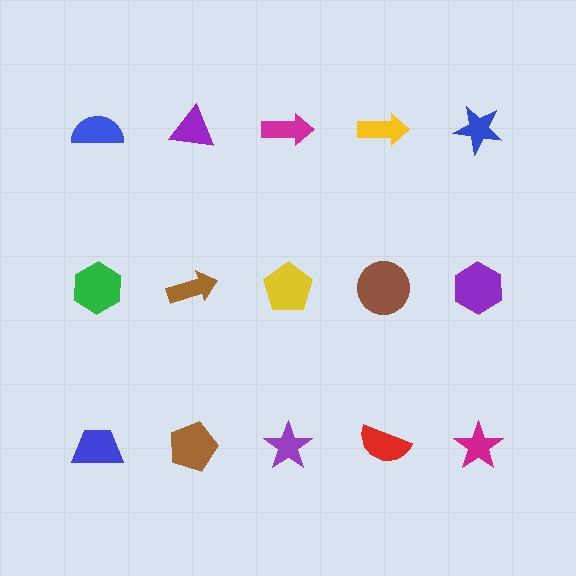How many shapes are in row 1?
5 shapes.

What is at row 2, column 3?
A yellow pentagon.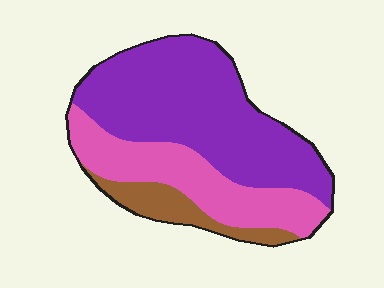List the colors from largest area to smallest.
From largest to smallest: purple, pink, brown.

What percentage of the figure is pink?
Pink covers roughly 30% of the figure.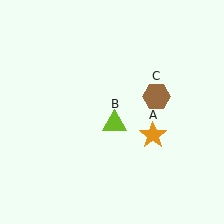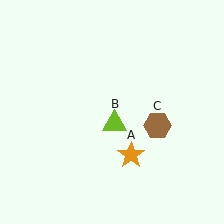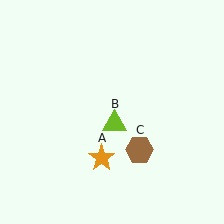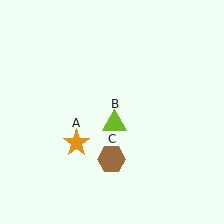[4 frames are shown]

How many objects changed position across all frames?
2 objects changed position: orange star (object A), brown hexagon (object C).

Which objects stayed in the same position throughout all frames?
Lime triangle (object B) remained stationary.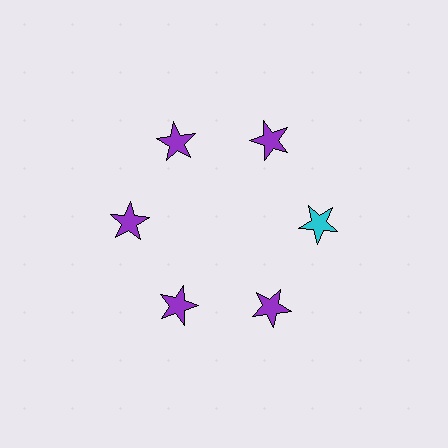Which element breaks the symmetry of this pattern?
The cyan star at roughly the 3 o'clock position breaks the symmetry. All other shapes are purple stars.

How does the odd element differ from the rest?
It has a different color: cyan instead of purple.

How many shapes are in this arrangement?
There are 6 shapes arranged in a ring pattern.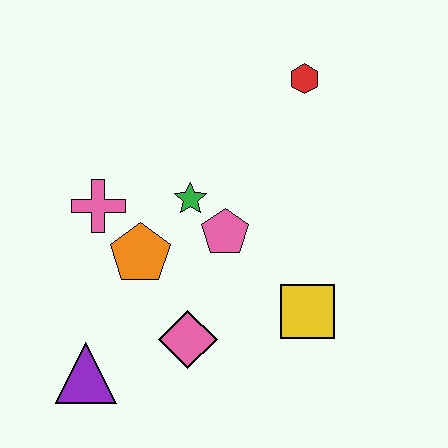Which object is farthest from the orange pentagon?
The red hexagon is farthest from the orange pentagon.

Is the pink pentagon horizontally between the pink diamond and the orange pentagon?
No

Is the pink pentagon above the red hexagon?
No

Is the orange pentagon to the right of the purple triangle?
Yes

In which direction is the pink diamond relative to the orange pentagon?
The pink diamond is below the orange pentagon.